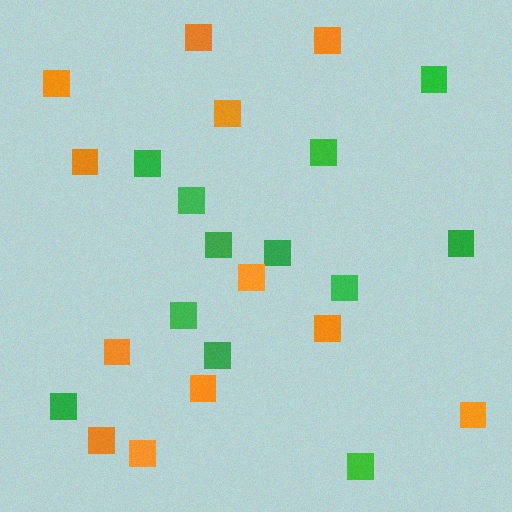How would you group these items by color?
There are 2 groups: one group of green squares (12) and one group of orange squares (12).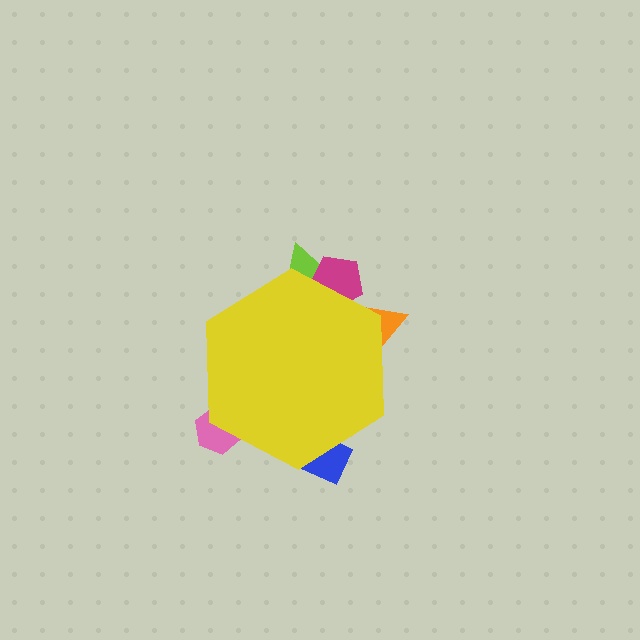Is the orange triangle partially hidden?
Yes, the orange triangle is partially hidden behind the yellow hexagon.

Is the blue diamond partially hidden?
Yes, the blue diamond is partially hidden behind the yellow hexagon.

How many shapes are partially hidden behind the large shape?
5 shapes are partially hidden.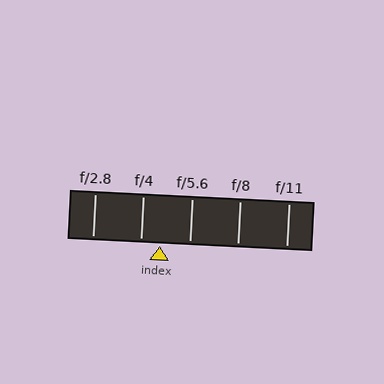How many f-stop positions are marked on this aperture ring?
There are 5 f-stop positions marked.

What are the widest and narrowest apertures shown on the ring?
The widest aperture shown is f/2.8 and the narrowest is f/11.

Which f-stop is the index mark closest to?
The index mark is closest to f/4.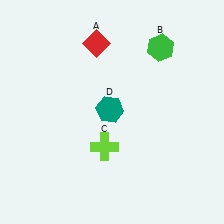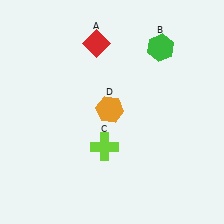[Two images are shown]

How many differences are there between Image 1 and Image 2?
There is 1 difference between the two images.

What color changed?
The hexagon (D) changed from teal in Image 1 to orange in Image 2.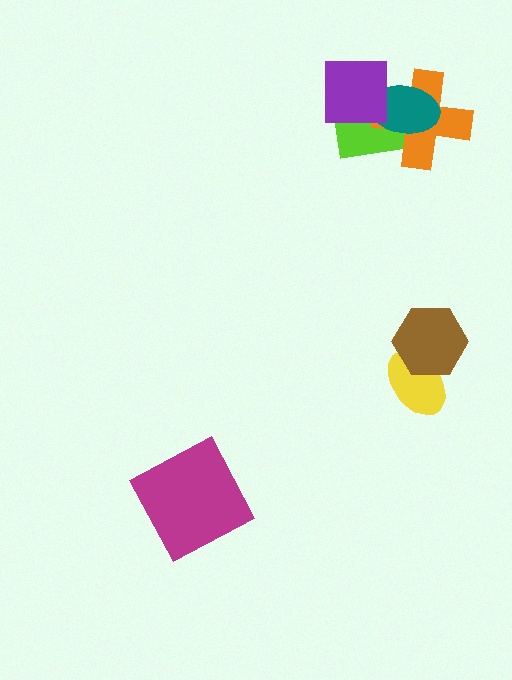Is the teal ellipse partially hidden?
Yes, it is partially covered by another shape.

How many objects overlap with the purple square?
3 objects overlap with the purple square.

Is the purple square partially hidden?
No, no other shape covers it.